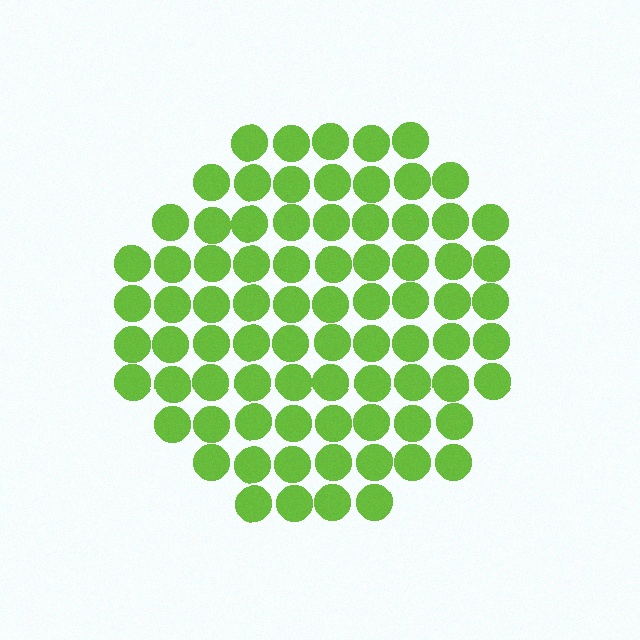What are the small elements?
The small elements are circles.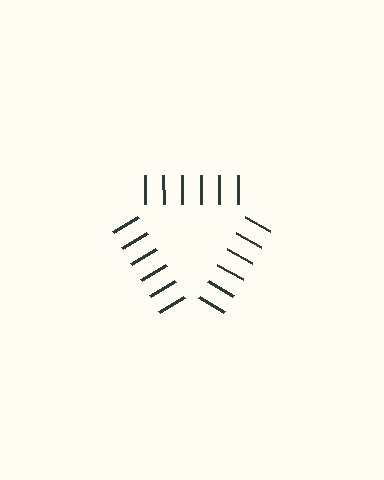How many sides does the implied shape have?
3 sides — the line-ends trace a triangle.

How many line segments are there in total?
18 — 6 along each of the 3 edges.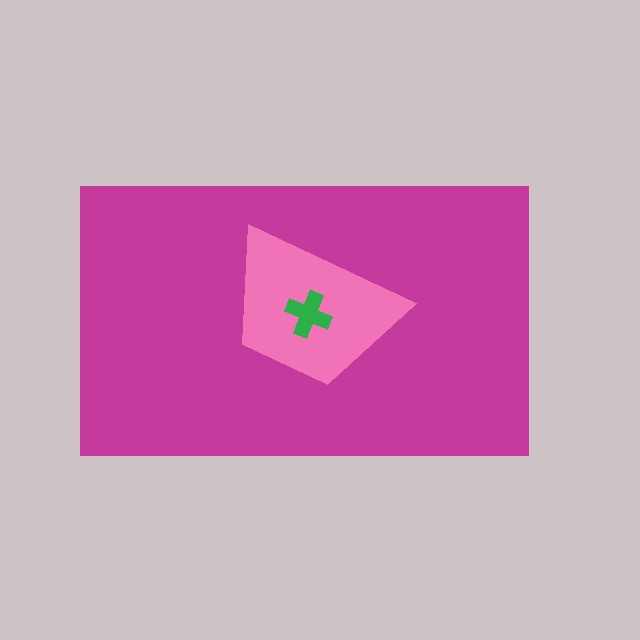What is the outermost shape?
The magenta rectangle.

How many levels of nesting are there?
3.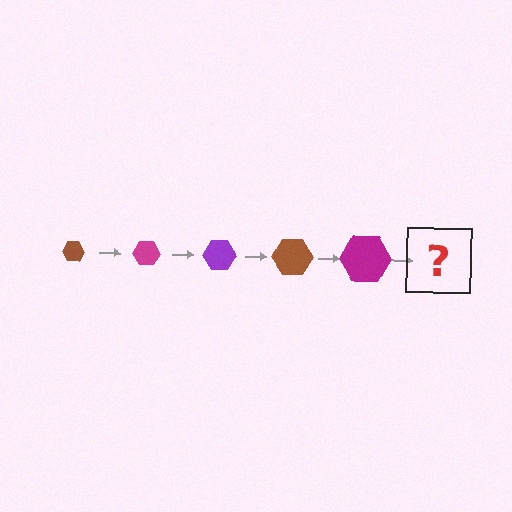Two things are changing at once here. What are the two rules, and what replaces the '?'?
The two rules are that the hexagon grows larger each step and the color cycles through brown, magenta, and purple. The '?' should be a purple hexagon, larger than the previous one.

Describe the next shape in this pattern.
It should be a purple hexagon, larger than the previous one.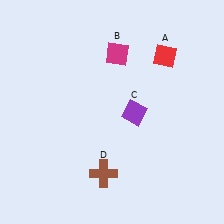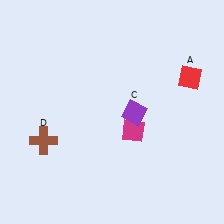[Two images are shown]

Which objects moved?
The objects that moved are: the red diamond (A), the magenta diamond (B), the brown cross (D).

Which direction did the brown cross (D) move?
The brown cross (D) moved left.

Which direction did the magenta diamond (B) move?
The magenta diamond (B) moved down.